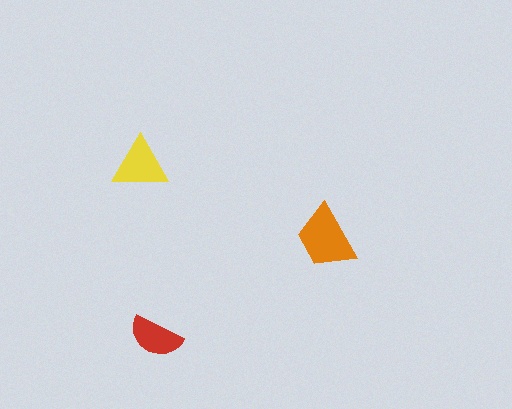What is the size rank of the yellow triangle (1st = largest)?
2nd.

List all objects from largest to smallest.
The orange trapezoid, the yellow triangle, the red semicircle.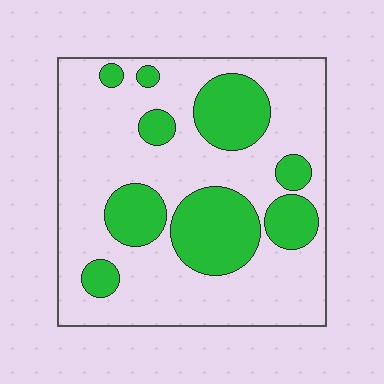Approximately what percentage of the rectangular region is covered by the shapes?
Approximately 30%.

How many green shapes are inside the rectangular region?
9.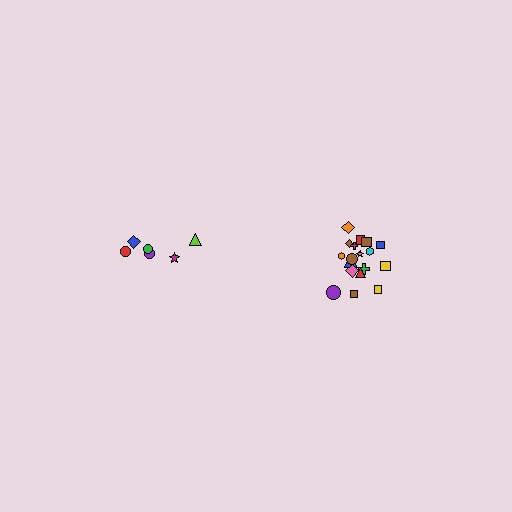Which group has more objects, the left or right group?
The right group.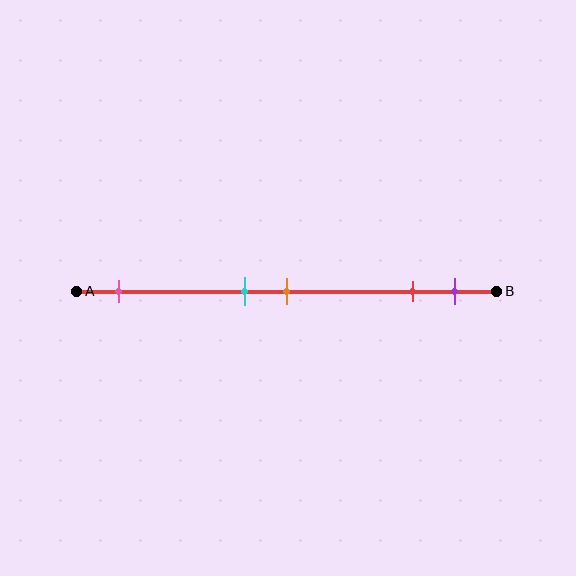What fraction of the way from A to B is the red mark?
The red mark is approximately 80% (0.8) of the way from A to B.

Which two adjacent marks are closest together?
The cyan and orange marks are the closest adjacent pair.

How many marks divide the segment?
There are 5 marks dividing the segment.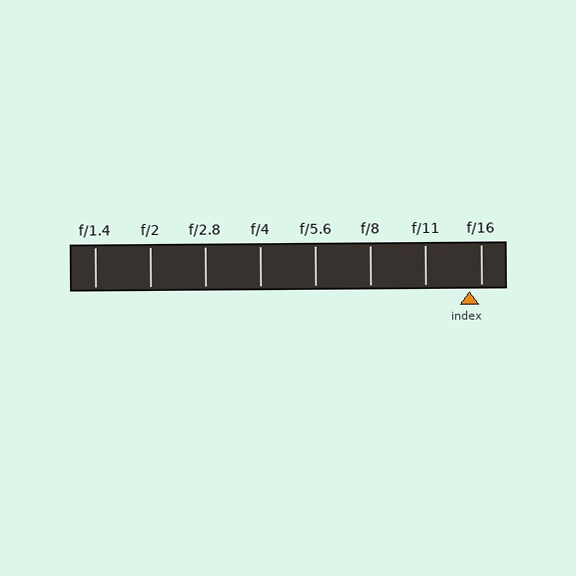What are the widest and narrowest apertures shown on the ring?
The widest aperture shown is f/1.4 and the narrowest is f/16.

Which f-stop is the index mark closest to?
The index mark is closest to f/16.